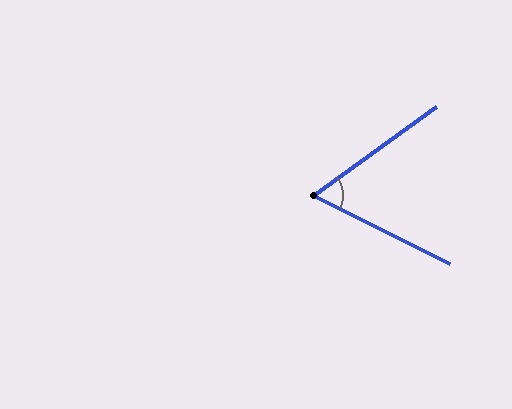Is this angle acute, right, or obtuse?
It is acute.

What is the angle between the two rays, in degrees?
Approximately 62 degrees.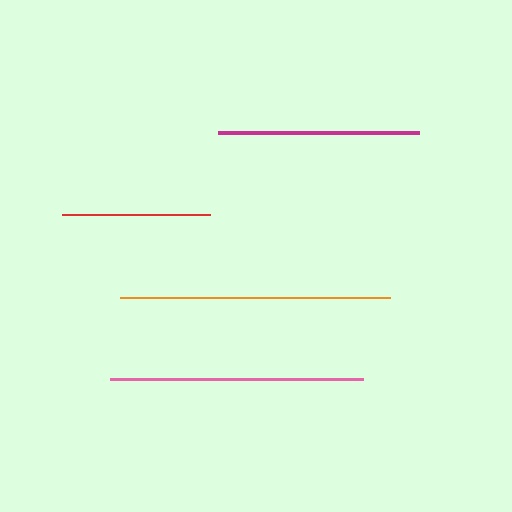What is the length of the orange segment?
The orange segment is approximately 270 pixels long.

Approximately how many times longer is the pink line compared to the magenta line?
The pink line is approximately 1.3 times the length of the magenta line.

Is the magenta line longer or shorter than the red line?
The magenta line is longer than the red line.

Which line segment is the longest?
The orange line is the longest at approximately 270 pixels.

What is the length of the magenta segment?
The magenta segment is approximately 201 pixels long.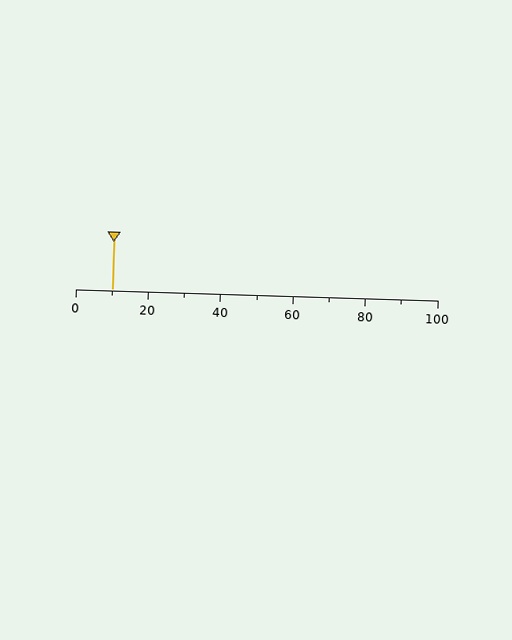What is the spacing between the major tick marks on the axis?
The major ticks are spaced 20 apart.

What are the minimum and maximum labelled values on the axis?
The axis runs from 0 to 100.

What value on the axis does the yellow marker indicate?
The marker indicates approximately 10.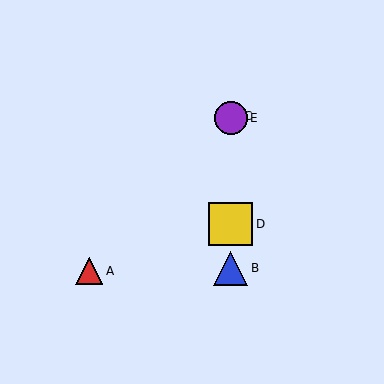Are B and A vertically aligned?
No, B is at x≈231 and A is at x≈89.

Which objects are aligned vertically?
Objects B, C, D, E are aligned vertically.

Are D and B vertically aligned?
Yes, both are at x≈231.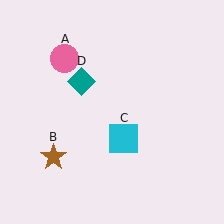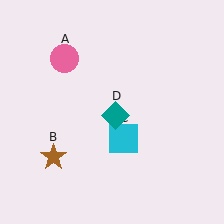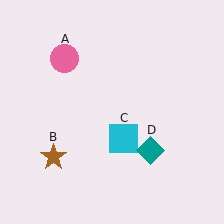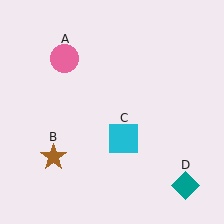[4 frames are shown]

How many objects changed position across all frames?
1 object changed position: teal diamond (object D).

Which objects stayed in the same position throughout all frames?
Pink circle (object A) and brown star (object B) and cyan square (object C) remained stationary.